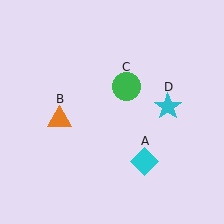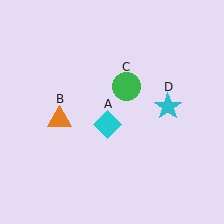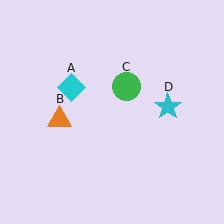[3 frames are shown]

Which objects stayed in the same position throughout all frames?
Orange triangle (object B) and green circle (object C) and cyan star (object D) remained stationary.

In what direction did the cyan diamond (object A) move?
The cyan diamond (object A) moved up and to the left.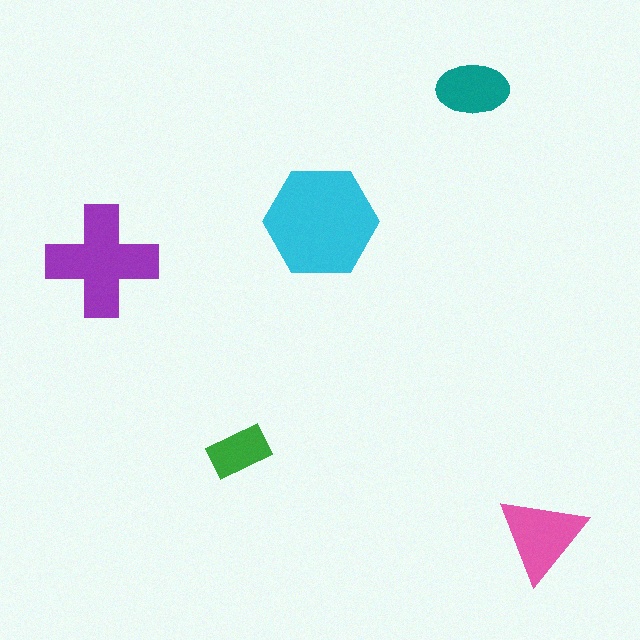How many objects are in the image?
There are 5 objects in the image.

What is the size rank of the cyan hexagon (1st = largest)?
1st.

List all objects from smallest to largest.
The green rectangle, the teal ellipse, the pink triangle, the purple cross, the cyan hexagon.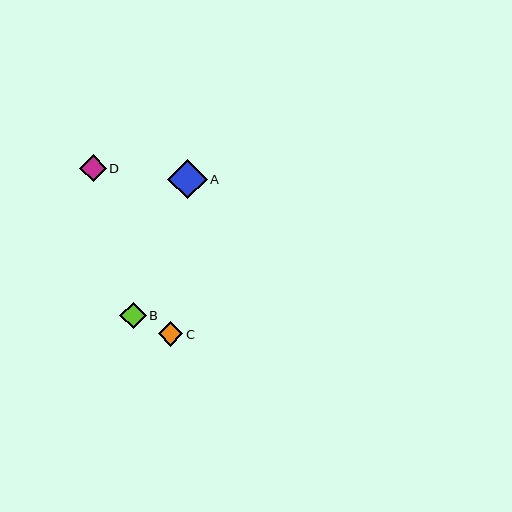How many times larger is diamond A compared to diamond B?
Diamond A is approximately 1.5 times the size of diamond B.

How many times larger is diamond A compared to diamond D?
Diamond A is approximately 1.5 times the size of diamond D.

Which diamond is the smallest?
Diamond C is the smallest with a size of approximately 25 pixels.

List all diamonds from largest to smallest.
From largest to smallest: A, D, B, C.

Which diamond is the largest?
Diamond A is the largest with a size of approximately 39 pixels.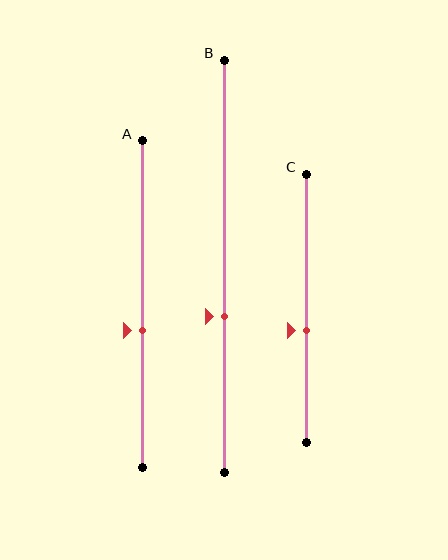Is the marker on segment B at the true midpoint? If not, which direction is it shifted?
No, the marker on segment B is shifted downward by about 12% of the segment length.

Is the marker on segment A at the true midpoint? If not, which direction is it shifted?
No, the marker on segment A is shifted downward by about 8% of the segment length.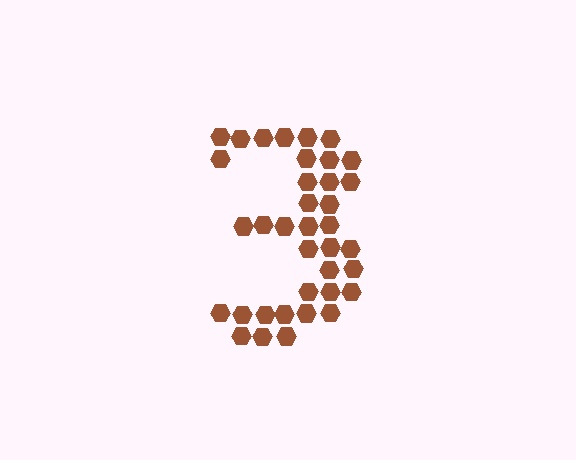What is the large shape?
The large shape is the digit 3.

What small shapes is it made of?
It is made of small hexagons.